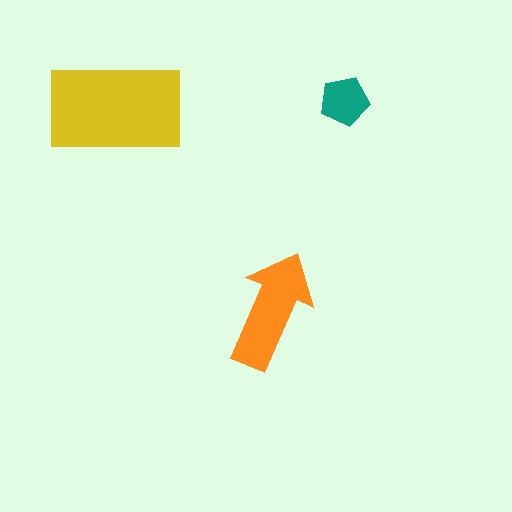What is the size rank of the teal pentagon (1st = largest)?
3rd.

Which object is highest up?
The teal pentagon is topmost.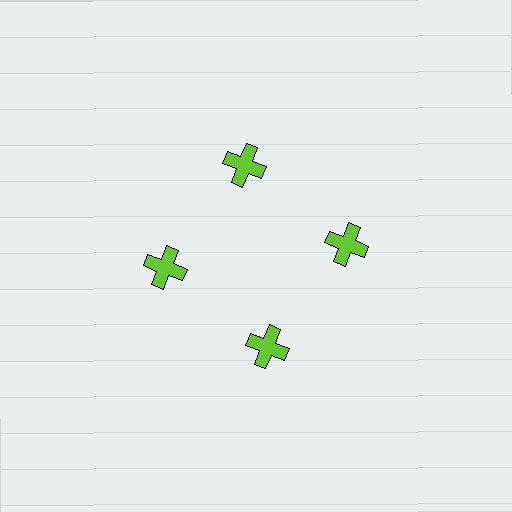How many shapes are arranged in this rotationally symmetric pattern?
There are 4 shapes, arranged in 4 groups of 1.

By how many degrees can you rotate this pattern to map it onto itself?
The pattern maps onto itself every 90 degrees of rotation.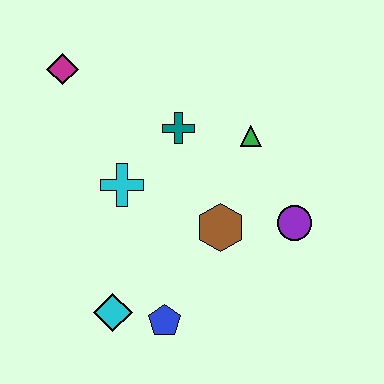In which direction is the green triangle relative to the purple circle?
The green triangle is above the purple circle.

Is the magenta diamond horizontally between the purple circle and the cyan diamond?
No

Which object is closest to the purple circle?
The brown hexagon is closest to the purple circle.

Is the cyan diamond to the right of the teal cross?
No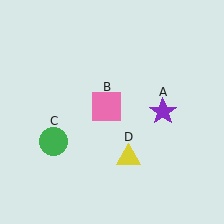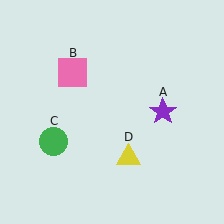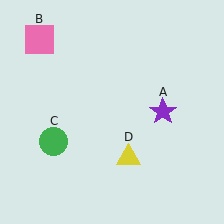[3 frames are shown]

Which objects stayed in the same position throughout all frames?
Purple star (object A) and green circle (object C) and yellow triangle (object D) remained stationary.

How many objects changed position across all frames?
1 object changed position: pink square (object B).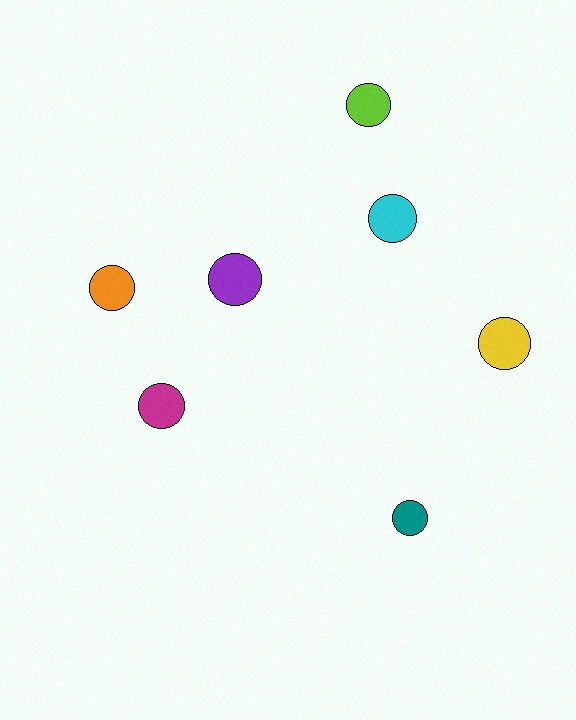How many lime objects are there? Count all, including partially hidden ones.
There is 1 lime object.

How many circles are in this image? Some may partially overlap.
There are 7 circles.